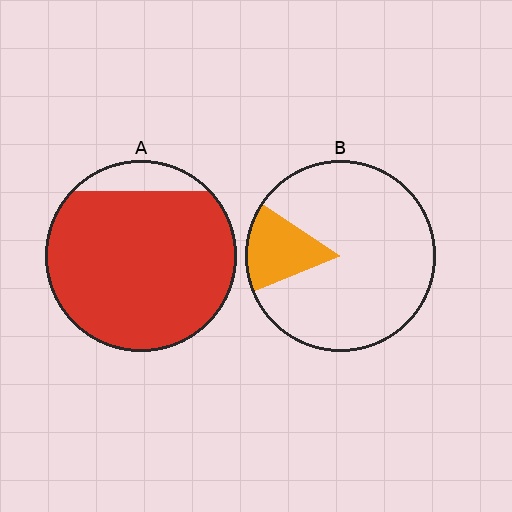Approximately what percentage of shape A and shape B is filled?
A is approximately 90% and B is approximately 15%.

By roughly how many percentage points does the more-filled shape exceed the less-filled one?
By roughly 75 percentage points (A over B).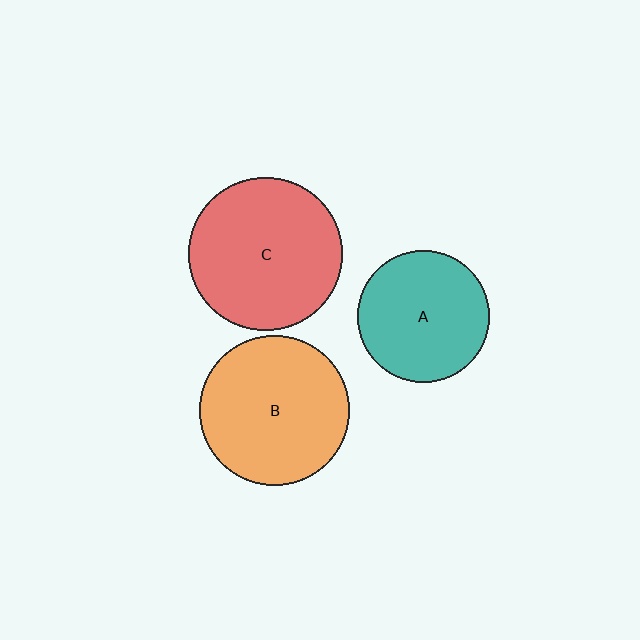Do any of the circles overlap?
No, none of the circles overlap.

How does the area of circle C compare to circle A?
Approximately 1.4 times.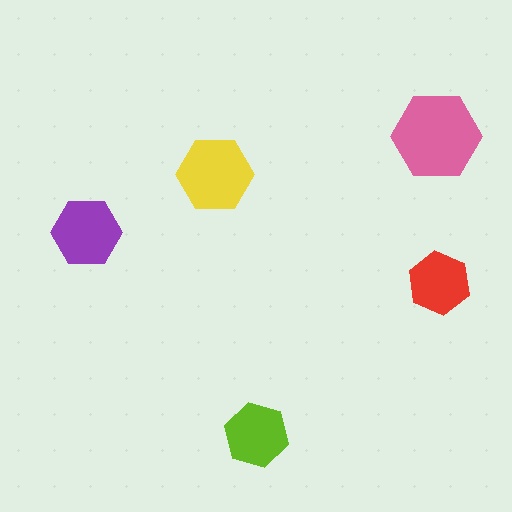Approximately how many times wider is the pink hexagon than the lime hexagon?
About 1.5 times wider.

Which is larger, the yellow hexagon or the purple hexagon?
The yellow one.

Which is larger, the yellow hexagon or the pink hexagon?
The pink one.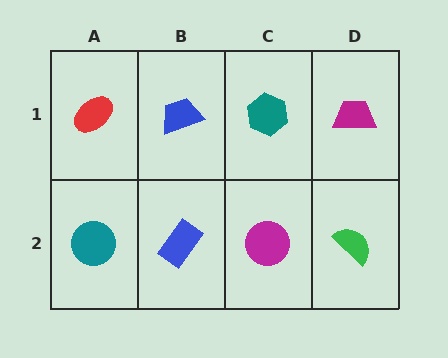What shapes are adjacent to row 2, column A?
A red ellipse (row 1, column A), a blue rectangle (row 2, column B).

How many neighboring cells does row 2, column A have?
2.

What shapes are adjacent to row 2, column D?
A magenta trapezoid (row 1, column D), a magenta circle (row 2, column C).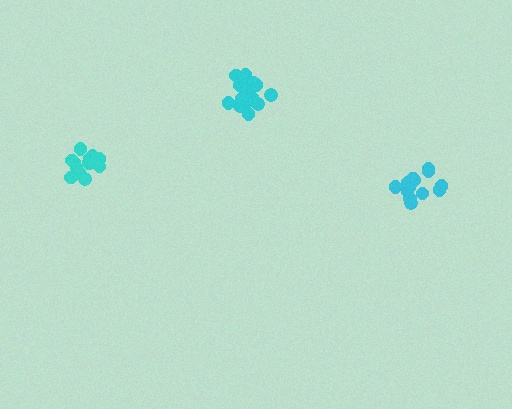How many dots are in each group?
Group 1: 13 dots, Group 2: 15 dots, Group 3: 17 dots (45 total).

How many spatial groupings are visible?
There are 3 spatial groupings.